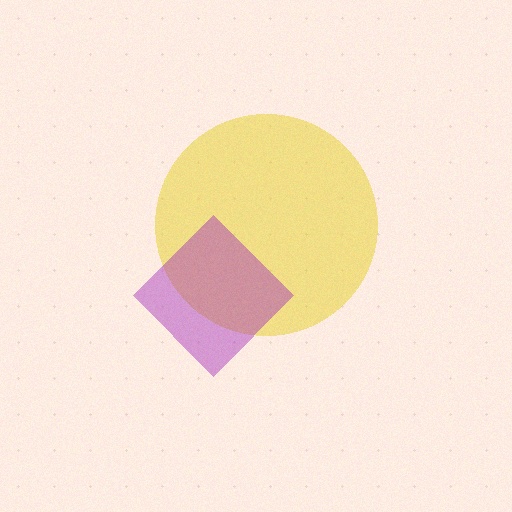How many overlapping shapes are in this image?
There are 2 overlapping shapes in the image.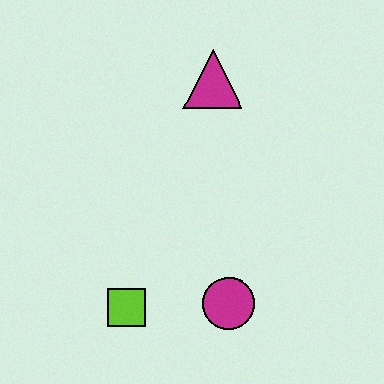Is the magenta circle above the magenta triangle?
No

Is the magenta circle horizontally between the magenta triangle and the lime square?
No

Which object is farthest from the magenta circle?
The magenta triangle is farthest from the magenta circle.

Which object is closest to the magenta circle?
The lime square is closest to the magenta circle.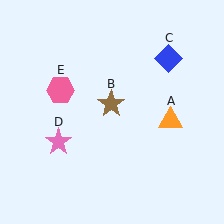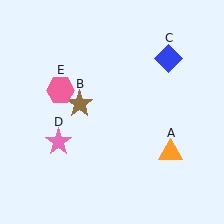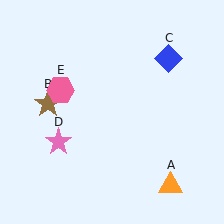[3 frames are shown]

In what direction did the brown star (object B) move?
The brown star (object B) moved left.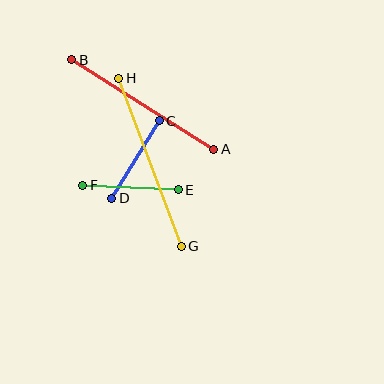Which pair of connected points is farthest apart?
Points G and H are farthest apart.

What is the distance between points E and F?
The distance is approximately 96 pixels.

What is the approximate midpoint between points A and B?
The midpoint is at approximately (143, 105) pixels.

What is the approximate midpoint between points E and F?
The midpoint is at approximately (130, 188) pixels.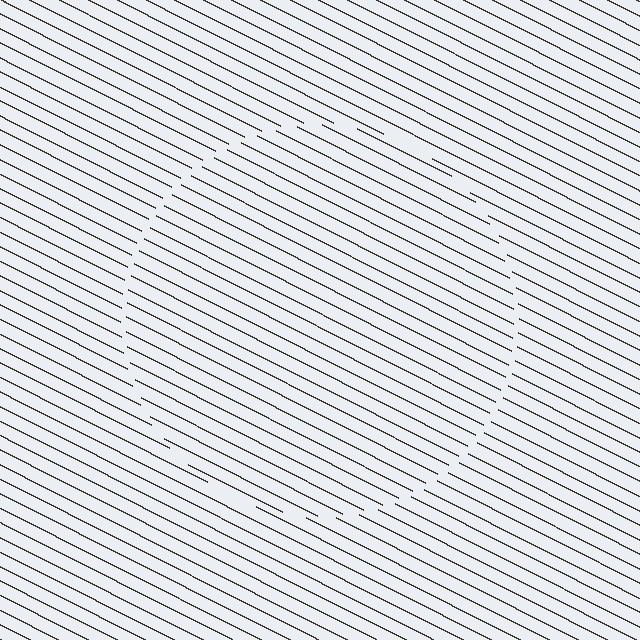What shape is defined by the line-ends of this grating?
An illusory circle. The interior of the shape contains the same grating, shifted by half a period — the contour is defined by the phase discontinuity where line-ends from the inner and outer gratings abut.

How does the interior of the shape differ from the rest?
The interior of the shape contains the same grating, shifted by half a period — the contour is defined by the phase discontinuity where line-ends from the inner and outer gratings abut.